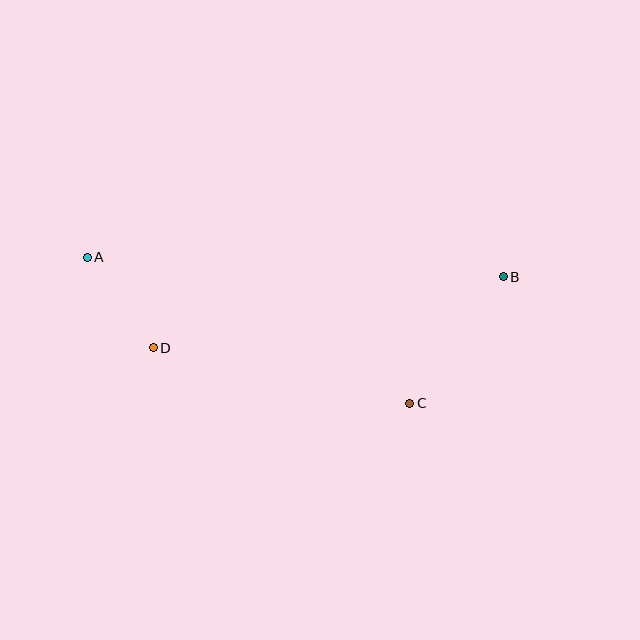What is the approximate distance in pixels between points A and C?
The distance between A and C is approximately 354 pixels.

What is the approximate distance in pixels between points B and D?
The distance between B and D is approximately 357 pixels.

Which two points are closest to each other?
Points A and D are closest to each other.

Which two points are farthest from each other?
Points A and B are farthest from each other.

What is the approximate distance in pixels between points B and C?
The distance between B and C is approximately 157 pixels.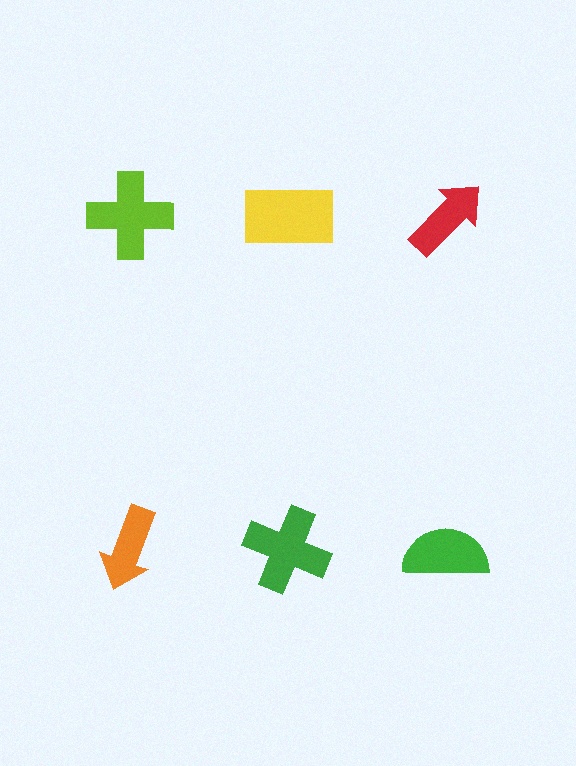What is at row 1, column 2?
A yellow rectangle.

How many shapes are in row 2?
3 shapes.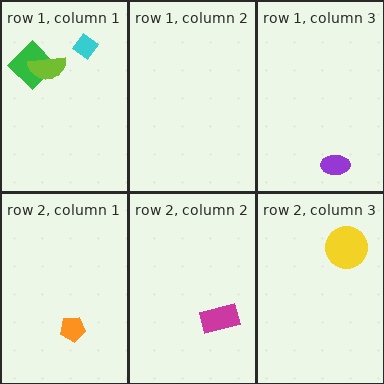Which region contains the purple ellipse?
The row 1, column 3 region.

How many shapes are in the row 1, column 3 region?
1.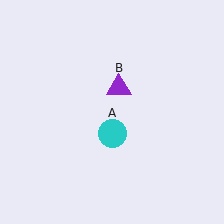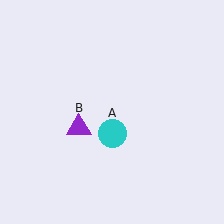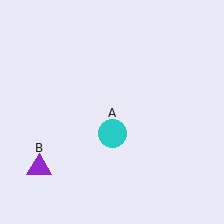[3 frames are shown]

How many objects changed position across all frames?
1 object changed position: purple triangle (object B).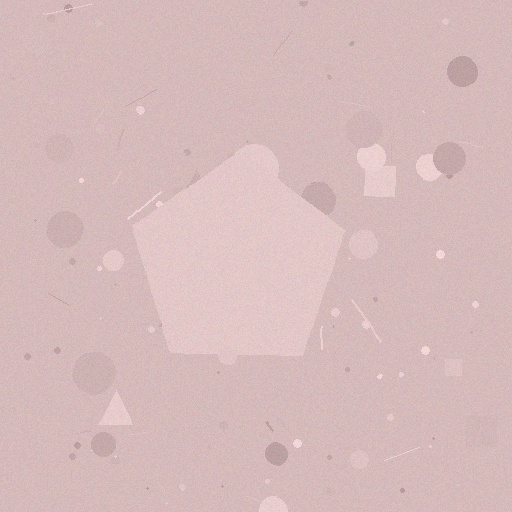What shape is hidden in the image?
A pentagon is hidden in the image.